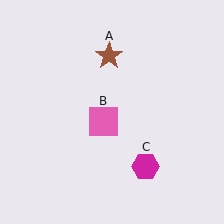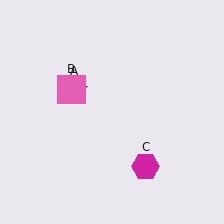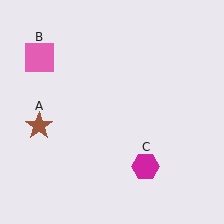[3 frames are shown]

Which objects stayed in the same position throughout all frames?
Magenta hexagon (object C) remained stationary.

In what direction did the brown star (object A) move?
The brown star (object A) moved down and to the left.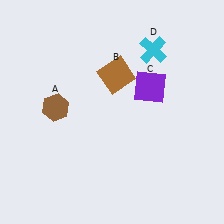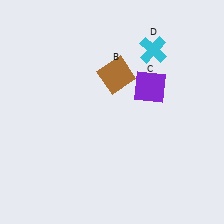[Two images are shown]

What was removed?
The brown hexagon (A) was removed in Image 2.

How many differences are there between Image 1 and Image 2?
There is 1 difference between the two images.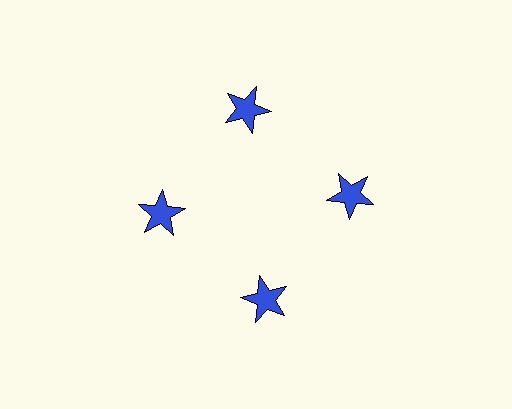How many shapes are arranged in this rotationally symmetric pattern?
There are 4 shapes, arranged in 4 groups of 1.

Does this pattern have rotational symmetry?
Yes, this pattern has 4-fold rotational symmetry. It looks the same after rotating 90 degrees around the center.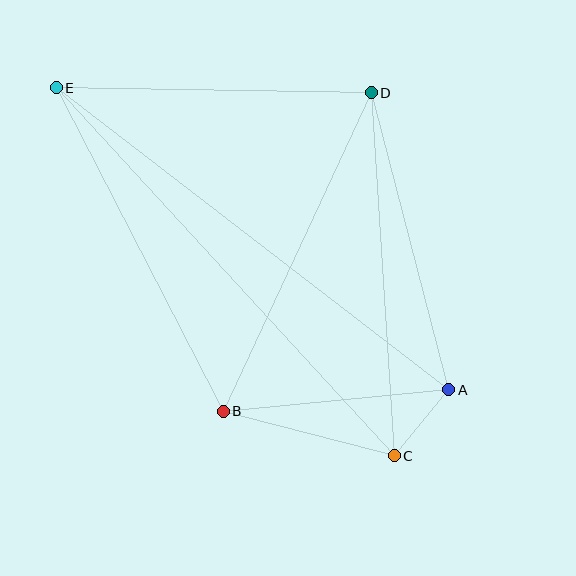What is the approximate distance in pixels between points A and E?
The distance between A and E is approximately 495 pixels.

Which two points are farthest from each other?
Points C and E are farthest from each other.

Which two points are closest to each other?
Points A and C are closest to each other.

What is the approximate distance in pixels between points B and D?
The distance between B and D is approximately 351 pixels.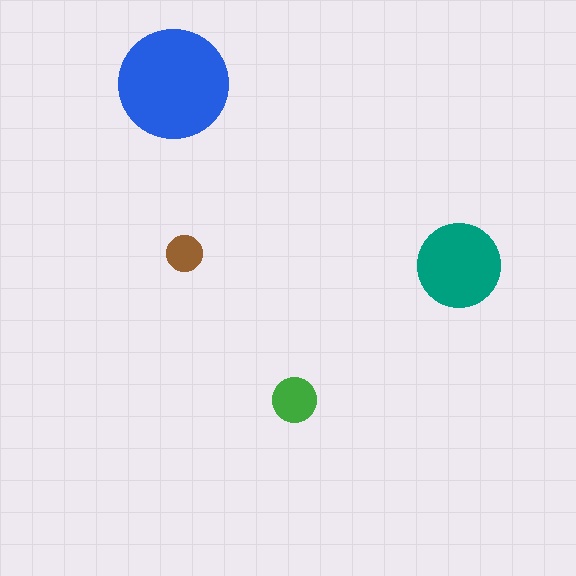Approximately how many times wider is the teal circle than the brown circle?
About 2.5 times wider.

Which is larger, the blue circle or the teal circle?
The blue one.